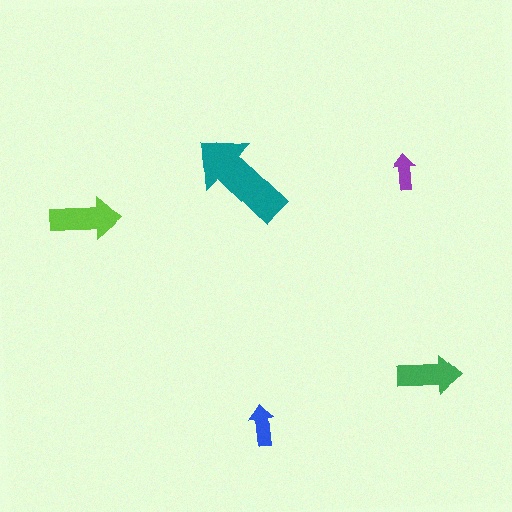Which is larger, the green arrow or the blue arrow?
The green one.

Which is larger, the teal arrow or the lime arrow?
The teal one.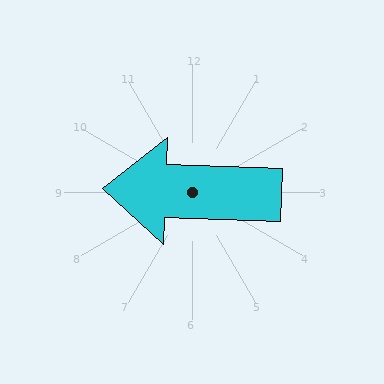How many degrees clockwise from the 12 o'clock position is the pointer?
Approximately 272 degrees.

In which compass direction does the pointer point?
West.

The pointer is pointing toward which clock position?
Roughly 9 o'clock.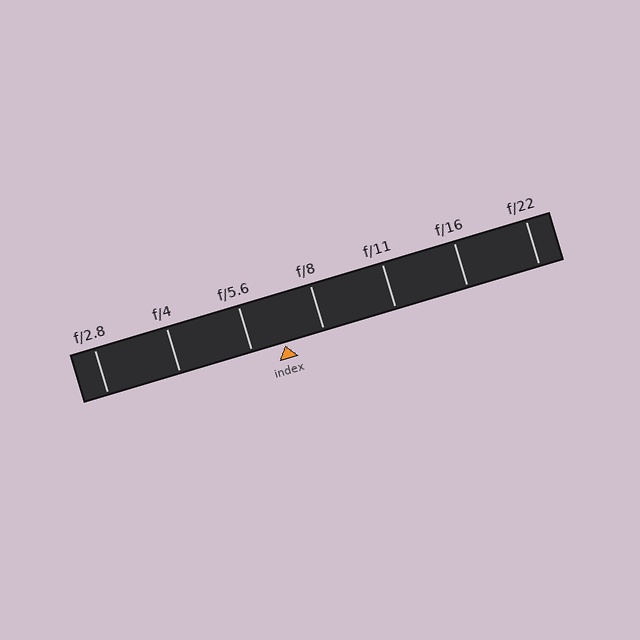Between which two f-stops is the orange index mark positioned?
The index mark is between f/5.6 and f/8.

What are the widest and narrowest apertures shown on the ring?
The widest aperture shown is f/2.8 and the narrowest is f/22.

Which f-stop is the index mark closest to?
The index mark is closest to f/5.6.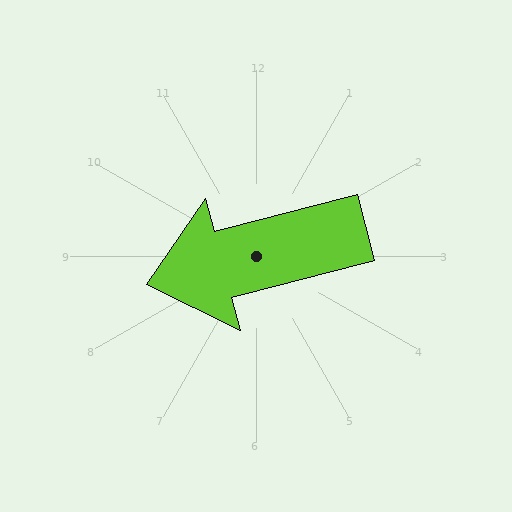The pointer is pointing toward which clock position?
Roughly 9 o'clock.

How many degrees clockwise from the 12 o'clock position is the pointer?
Approximately 255 degrees.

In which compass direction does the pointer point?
West.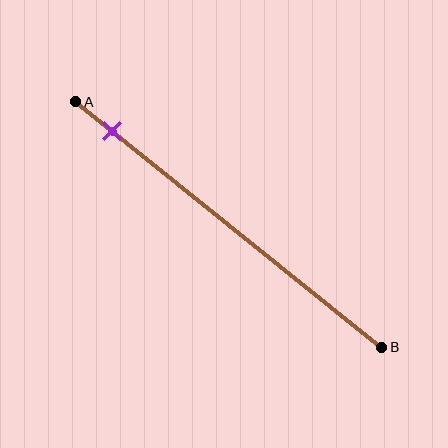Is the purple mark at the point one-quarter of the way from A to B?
No, the mark is at about 10% from A, not at the 25% one-quarter point.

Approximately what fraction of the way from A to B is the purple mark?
The purple mark is approximately 10% of the way from A to B.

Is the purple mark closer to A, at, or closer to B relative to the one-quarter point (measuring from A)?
The purple mark is closer to point A than the one-quarter point of segment AB.